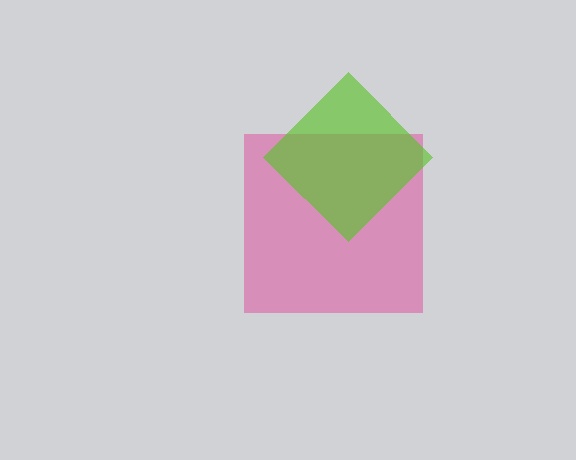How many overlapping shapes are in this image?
There are 2 overlapping shapes in the image.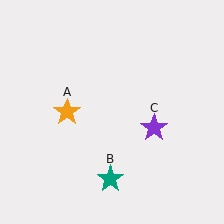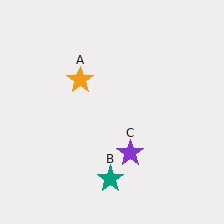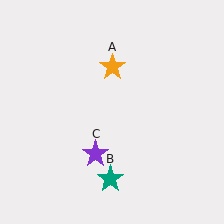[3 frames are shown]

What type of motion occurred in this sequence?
The orange star (object A), purple star (object C) rotated clockwise around the center of the scene.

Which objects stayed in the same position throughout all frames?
Teal star (object B) remained stationary.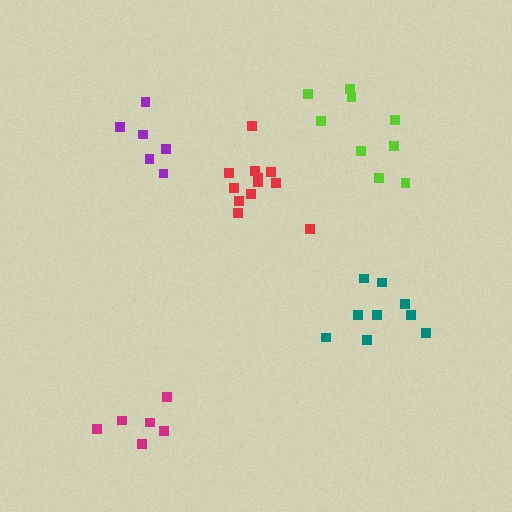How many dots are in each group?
Group 1: 9 dots, Group 2: 12 dots, Group 3: 6 dots, Group 4: 6 dots, Group 5: 9 dots (42 total).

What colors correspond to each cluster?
The clusters are colored: teal, red, purple, magenta, lime.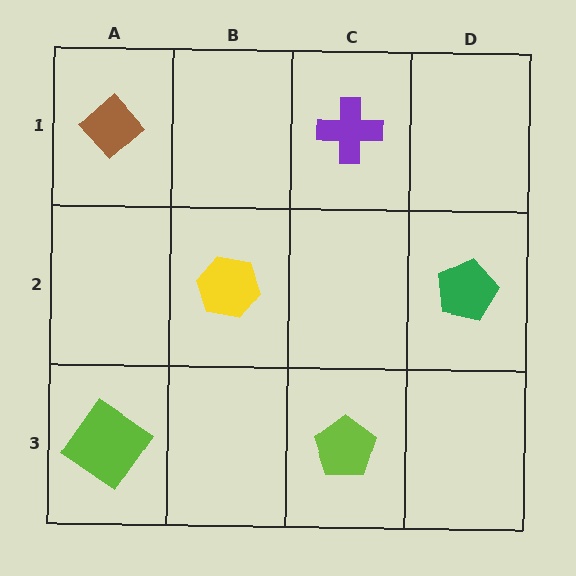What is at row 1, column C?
A purple cross.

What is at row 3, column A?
A lime diamond.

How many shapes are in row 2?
2 shapes.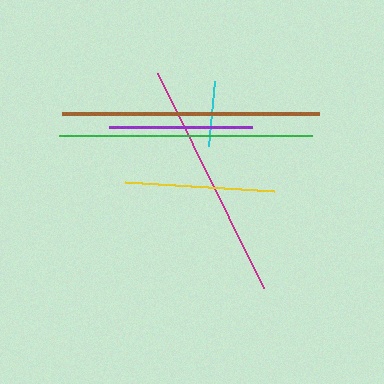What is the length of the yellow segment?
The yellow segment is approximately 149 pixels long.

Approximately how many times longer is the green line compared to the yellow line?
The green line is approximately 1.7 times the length of the yellow line.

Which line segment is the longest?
The brown line is the longest at approximately 257 pixels.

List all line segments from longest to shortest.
From longest to shortest: brown, green, magenta, yellow, purple, cyan.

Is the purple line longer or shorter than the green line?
The green line is longer than the purple line.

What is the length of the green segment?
The green segment is approximately 253 pixels long.